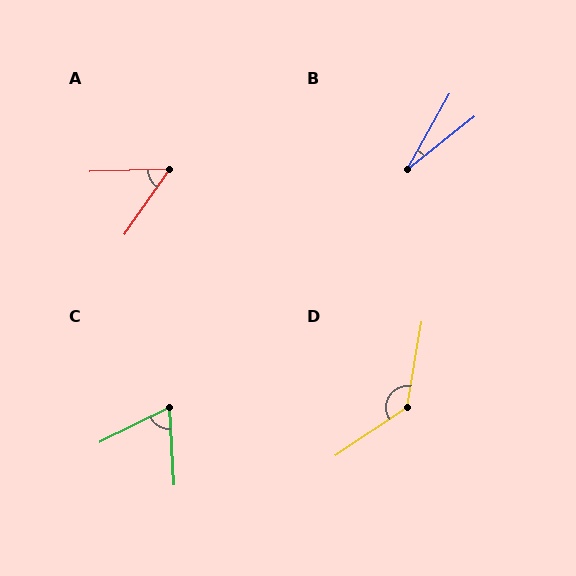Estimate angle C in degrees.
Approximately 67 degrees.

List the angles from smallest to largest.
B (22°), A (54°), C (67°), D (133°).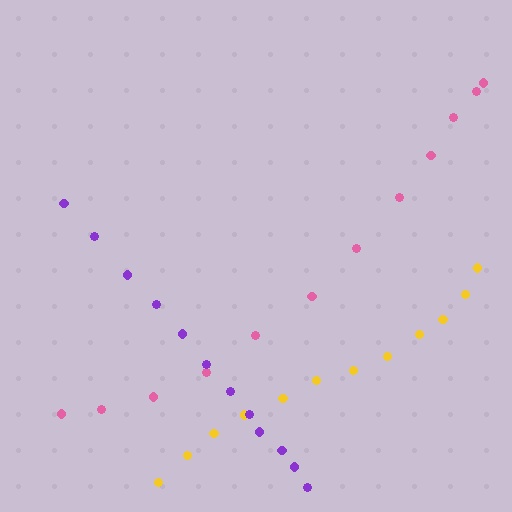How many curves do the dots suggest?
There are 3 distinct paths.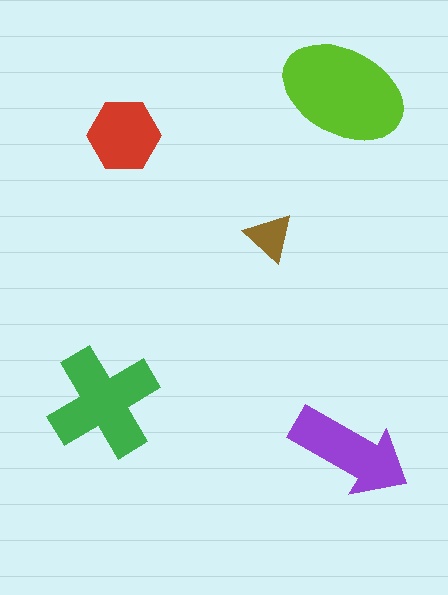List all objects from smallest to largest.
The brown triangle, the red hexagon, the purple arrow, the green cross, the lime ellipse.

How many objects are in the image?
There are 5 objects in the image.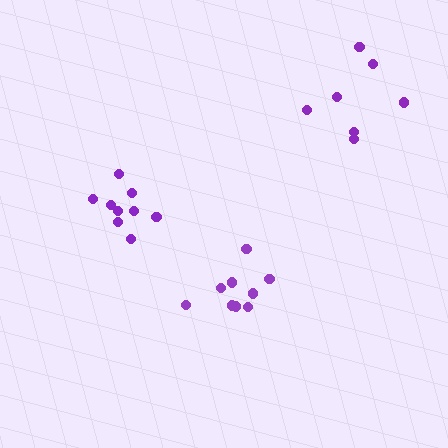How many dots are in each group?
Group 1: 9 dots, Group 2: 9 dots, Group 3: 7 dots (25 total).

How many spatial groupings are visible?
There are 3 spatial groupings.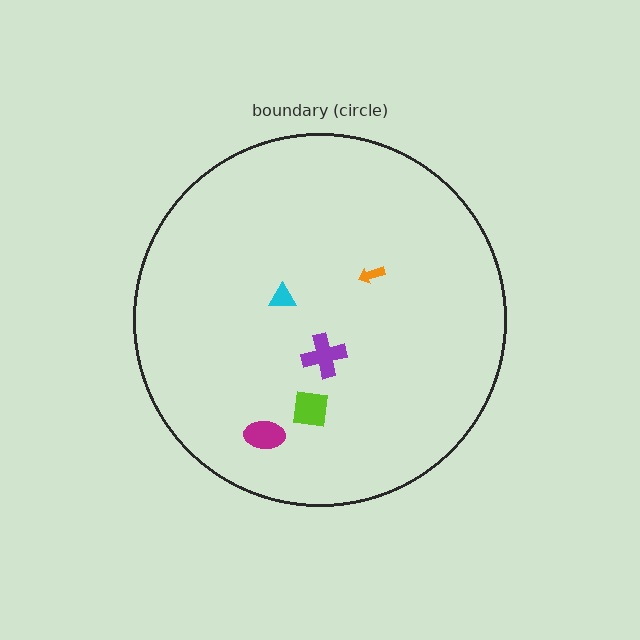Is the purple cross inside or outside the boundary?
Inside.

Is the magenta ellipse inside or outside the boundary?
Inside.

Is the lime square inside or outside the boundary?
Inside.